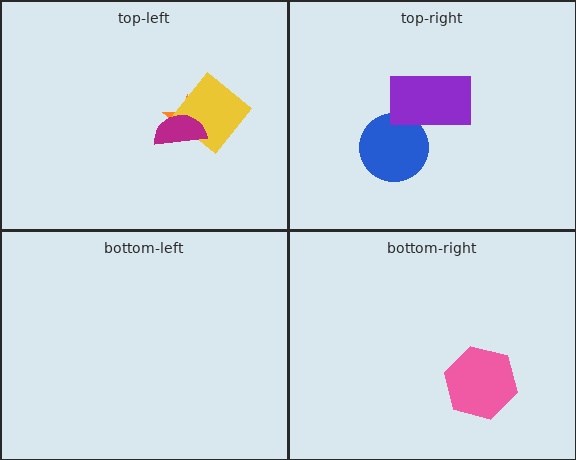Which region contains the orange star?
The top-left region.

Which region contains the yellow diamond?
The top-left region.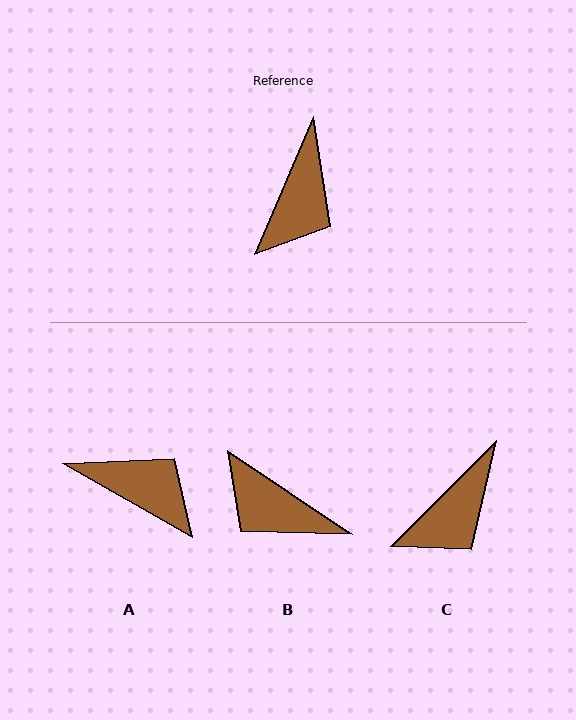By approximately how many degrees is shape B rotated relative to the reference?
Approximately 101 degrees clockwise.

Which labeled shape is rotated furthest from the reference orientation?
B, about 101 degrees away.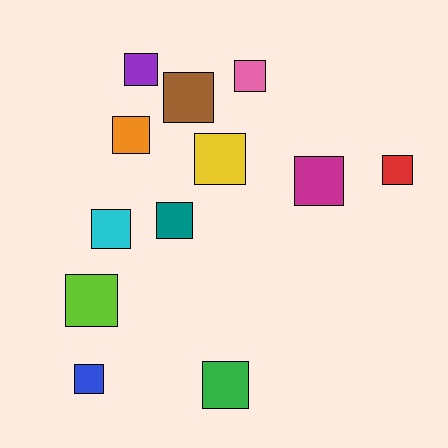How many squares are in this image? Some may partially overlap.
There are 12 squares.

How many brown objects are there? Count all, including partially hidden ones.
There is 1 brown object.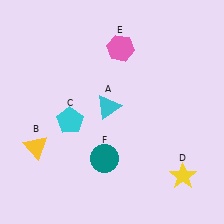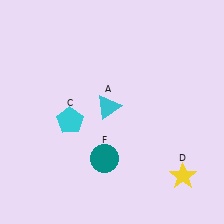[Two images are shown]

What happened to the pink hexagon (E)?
The pink hexagon (E) was removed in Image 2. It was in the top-right area of Image 1.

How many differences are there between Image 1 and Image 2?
There are 2 differences between the two images.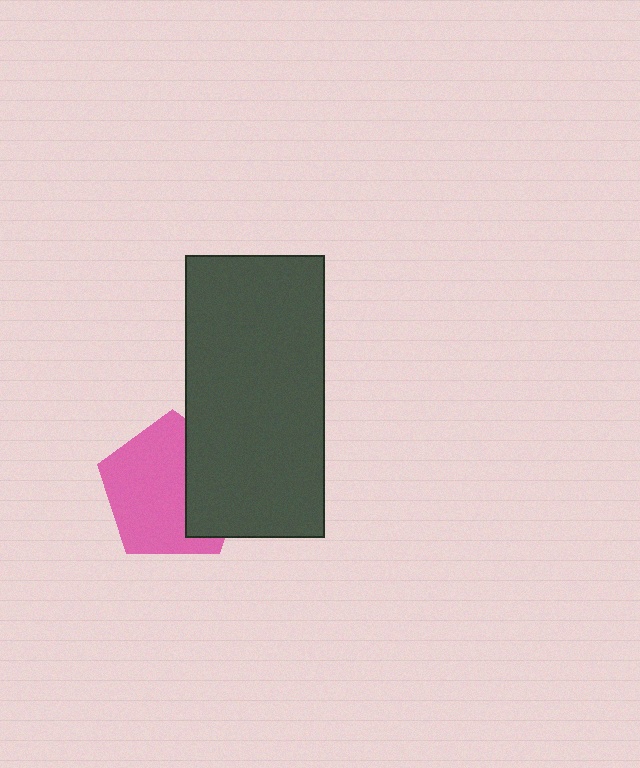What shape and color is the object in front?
The object in front is a dark gray rectangle.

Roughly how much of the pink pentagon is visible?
Most of it is visible (roughly 66%).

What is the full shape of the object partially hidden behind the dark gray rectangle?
The partially hidden object is a pink pentagon.